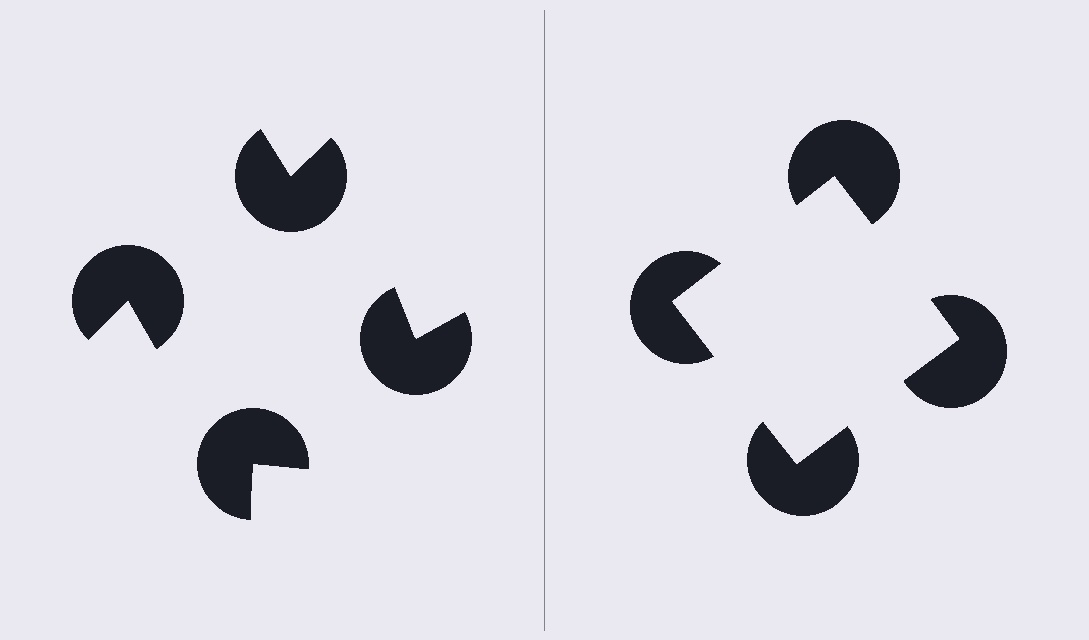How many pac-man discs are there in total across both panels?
8 — 4 on each side.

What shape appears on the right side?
An illusory square.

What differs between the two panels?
The pac-man discs are positioned identically on both sides; only the wedge orientations differ. On the right they align to a square; on the left they are misaligned.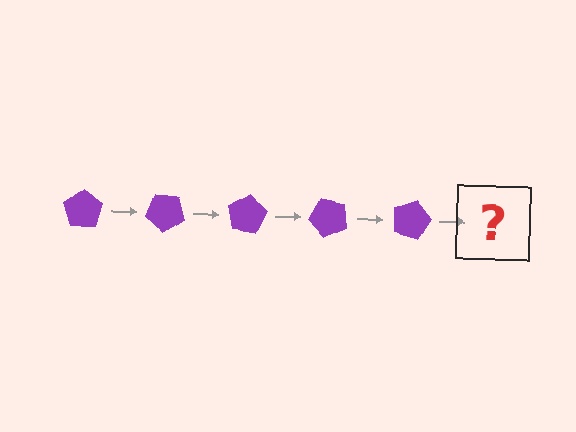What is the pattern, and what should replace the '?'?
The pattern is that the pentagon rotates 40 degrees each step. The '?' should be a purple pentagon rotated 200 degrees.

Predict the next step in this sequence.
The next step is a purple pentagon rotated 200 degrees.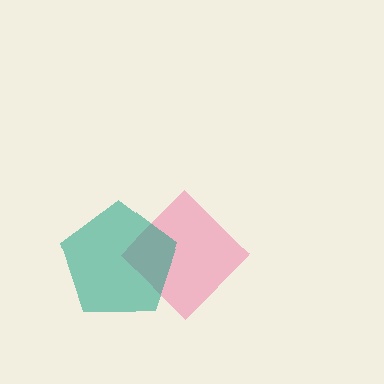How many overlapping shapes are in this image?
There are 2 overlapping shapes in the image.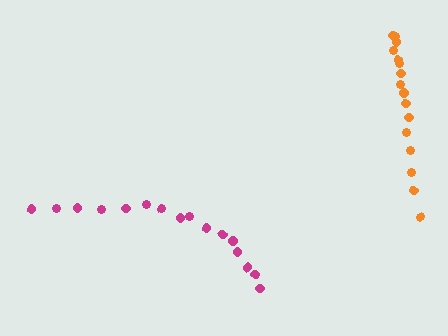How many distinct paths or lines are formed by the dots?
There are 2 distinct paths.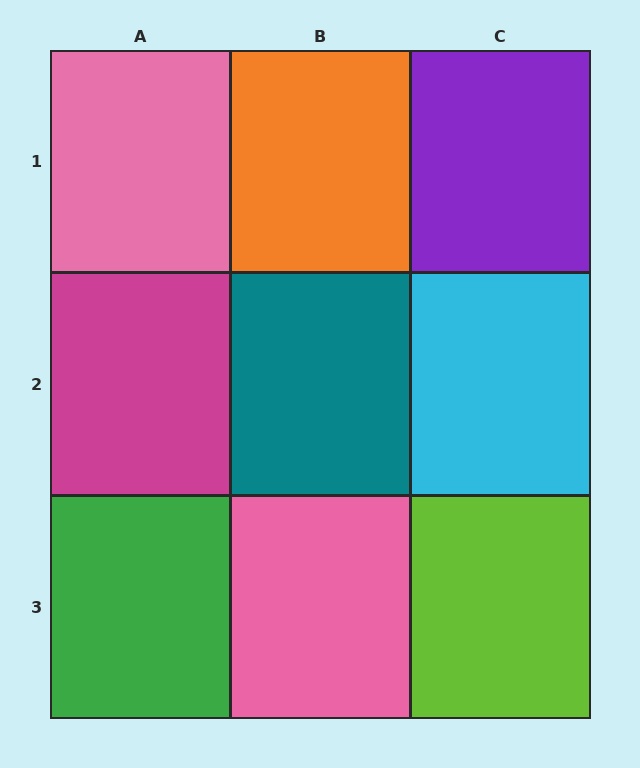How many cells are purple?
1 cell is purple.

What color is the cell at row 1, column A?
Pink.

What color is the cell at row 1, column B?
Orange.